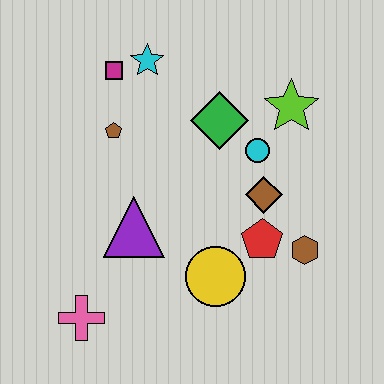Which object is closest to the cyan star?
The magenta square is closest to the cyan star.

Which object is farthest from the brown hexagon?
The magenta square is farthest from the brown hexagon.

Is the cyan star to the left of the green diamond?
Yes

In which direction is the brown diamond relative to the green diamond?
The brown diamond is below the green diamond.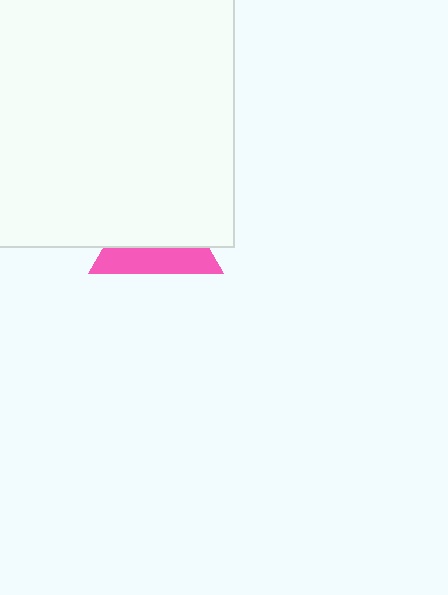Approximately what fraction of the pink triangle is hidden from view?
Roughly 60% of the pink triangle is hidden behind the white rectangle.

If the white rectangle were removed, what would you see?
You would see the complete pink triangle.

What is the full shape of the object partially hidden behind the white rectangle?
The partially hidden object is a pink triangle.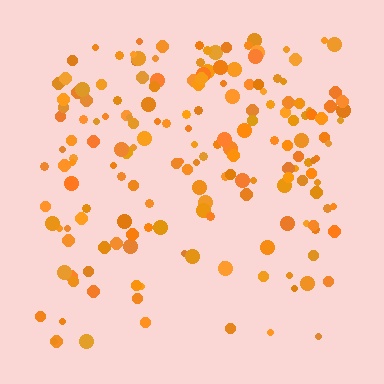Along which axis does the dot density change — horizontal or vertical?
Vertical.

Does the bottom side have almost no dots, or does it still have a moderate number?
Still a moderate number, just noticeably fewer than the top.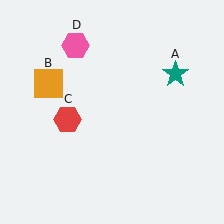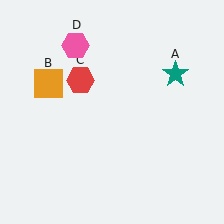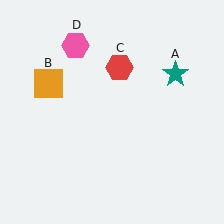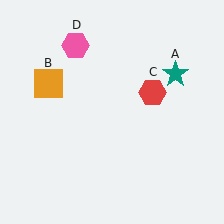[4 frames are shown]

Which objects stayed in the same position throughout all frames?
Teal star (object A) and orange square (object B) and pink hexagon (object D) remained stationary.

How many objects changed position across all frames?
1 object changed position: red hexagon (object C).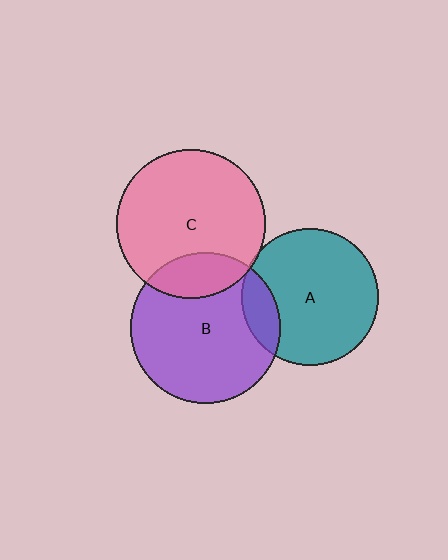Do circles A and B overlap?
Yes.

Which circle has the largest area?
Circle B (purple).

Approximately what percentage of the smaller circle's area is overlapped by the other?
Approximately 15%.